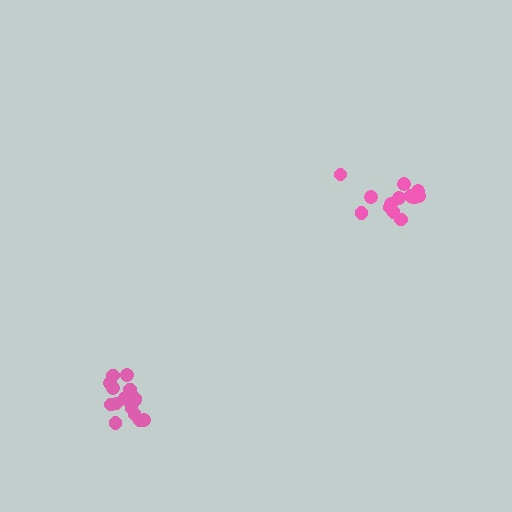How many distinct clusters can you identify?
There are 2 distinct clusters.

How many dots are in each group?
Group 1: 13 dots, Group 2: 16 dots (29 total).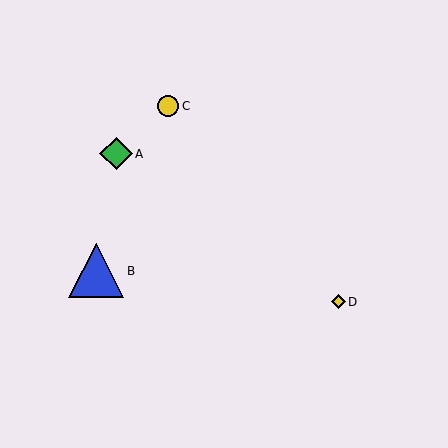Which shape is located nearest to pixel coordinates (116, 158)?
The green diamond (labeled A) at (116, 154) is nearest to that location.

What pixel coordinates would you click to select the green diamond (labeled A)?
Click at (116, 154) to select the green diamond A.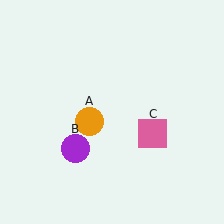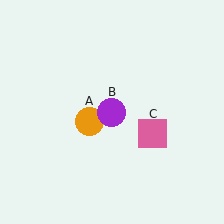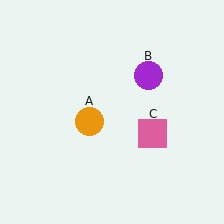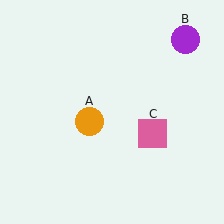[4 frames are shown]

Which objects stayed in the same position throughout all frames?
Orange circle (object A) and pink square (object C) remained stationary.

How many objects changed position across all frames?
1 object changed position: purple circle (object B).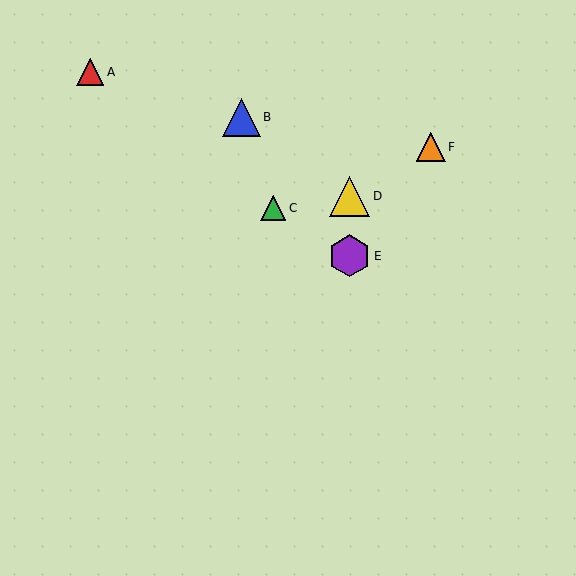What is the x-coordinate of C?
Object C is at x≈273.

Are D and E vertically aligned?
Yes, both are at x≈350.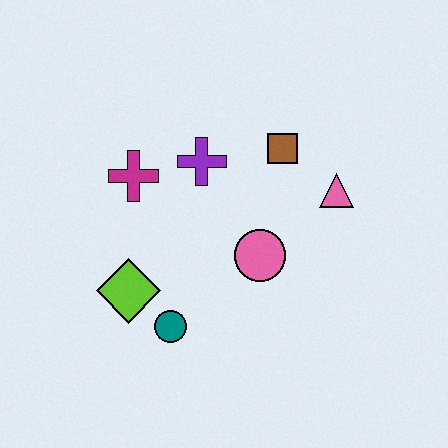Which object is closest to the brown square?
The pink triangle is closest to the brown square.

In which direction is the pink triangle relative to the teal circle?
The pink triangle is to the right of the teal circle.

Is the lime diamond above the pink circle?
No